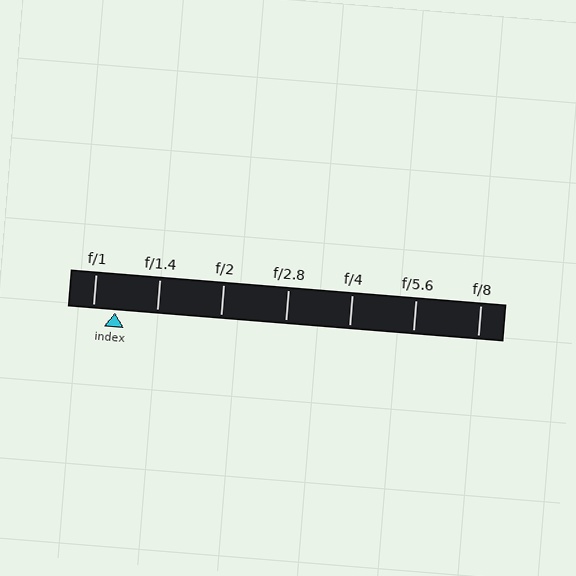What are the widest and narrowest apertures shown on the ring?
The widest aperture shown is f/1 and the narrowest is f/8.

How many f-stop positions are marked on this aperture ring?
There are 7 f-stop positions marked.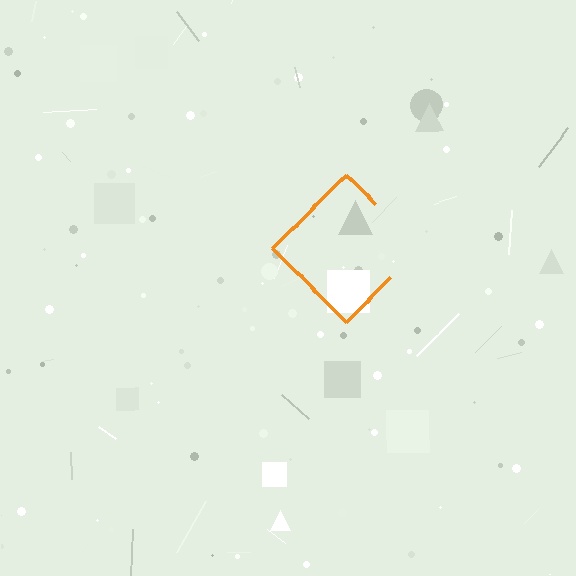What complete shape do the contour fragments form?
The contour fragments form a diamond.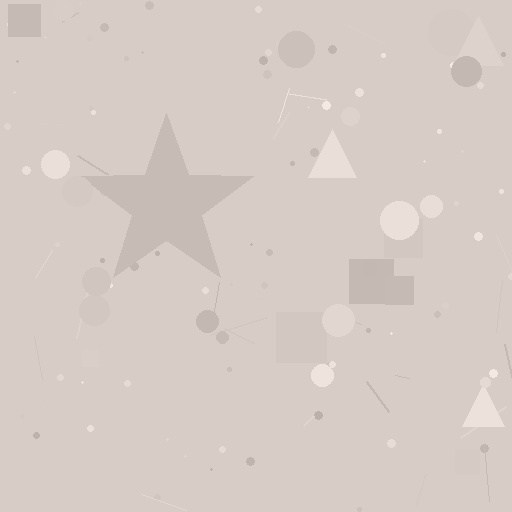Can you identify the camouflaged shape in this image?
The camouflaged shape is a star.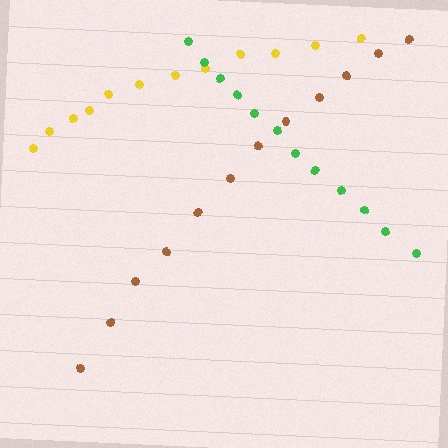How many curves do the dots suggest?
There are 3 distinct paths.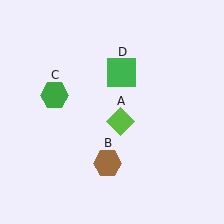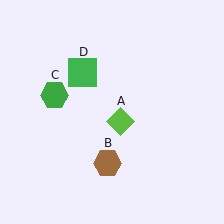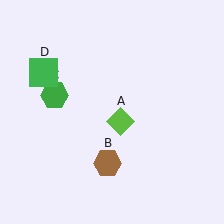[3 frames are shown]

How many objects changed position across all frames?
1 object changed position: green square (object D).